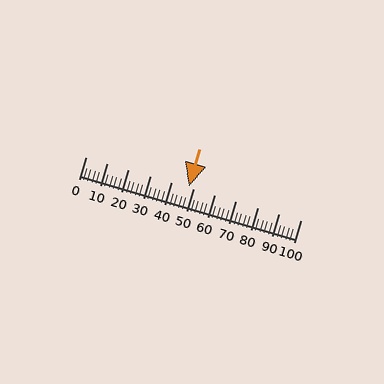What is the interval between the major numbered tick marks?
The major tick marks are spaced 10 units apart.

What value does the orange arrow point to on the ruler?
The orange arrow points to approximately 48.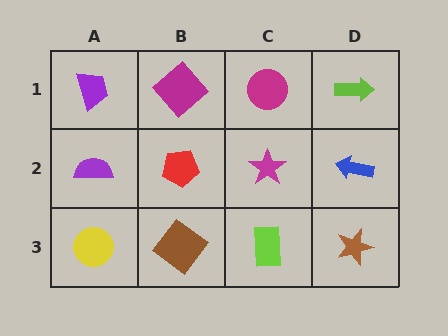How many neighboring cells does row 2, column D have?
3.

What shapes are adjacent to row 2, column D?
A lime arrow (row 1, column D), a brown star (row 3, column D), a magenta star (row 2, column C).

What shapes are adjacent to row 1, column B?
A red pentagon (row 2, column B), a purple trapezoid (row 1, column A), a magenta circle (row 1, column C).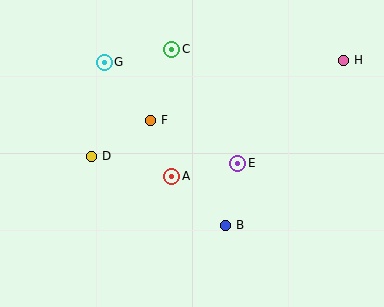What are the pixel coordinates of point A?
Point A is at (172, 176).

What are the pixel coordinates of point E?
Point E is at (238, 163).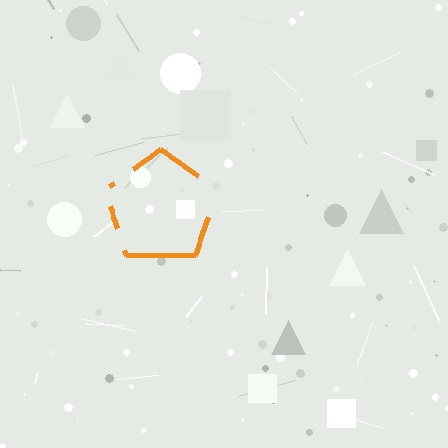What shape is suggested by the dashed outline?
The dashed outline suggests a pentagon.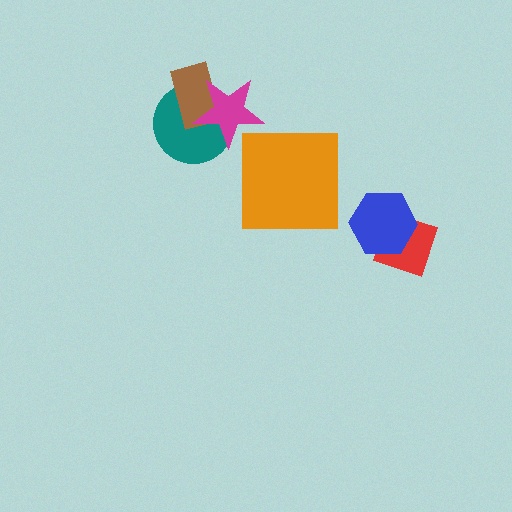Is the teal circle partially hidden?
Yes, it is partially covered by another shape.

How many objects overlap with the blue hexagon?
1 object overlaps with the blue hexagon.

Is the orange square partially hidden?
No, no other shape covers it.